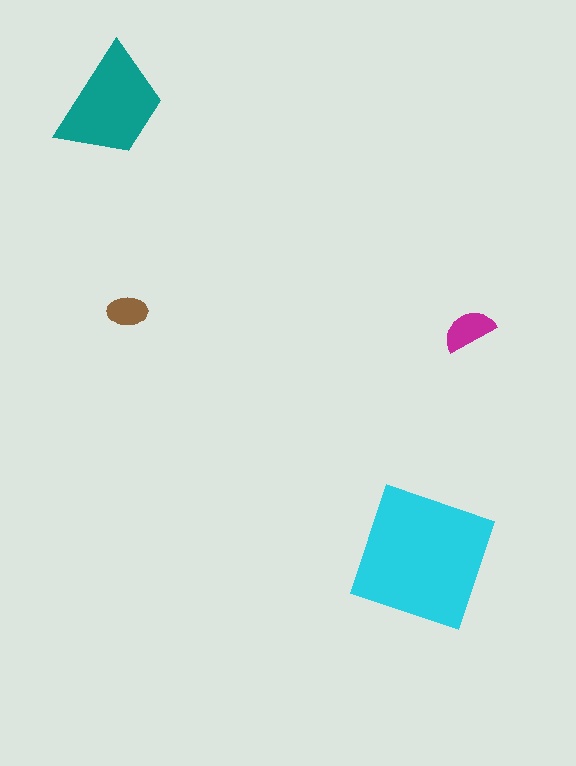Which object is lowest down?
The cyan square is bottommost.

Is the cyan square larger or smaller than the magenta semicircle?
Larger.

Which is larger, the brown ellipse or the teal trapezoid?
The teal trapezoid.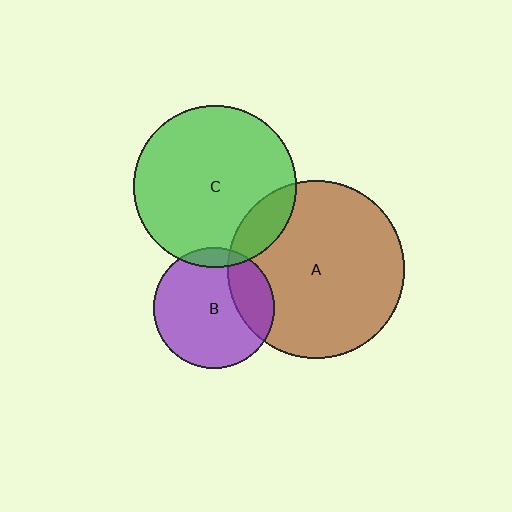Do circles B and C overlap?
Yes.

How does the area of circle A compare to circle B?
Approximately 2.1 times.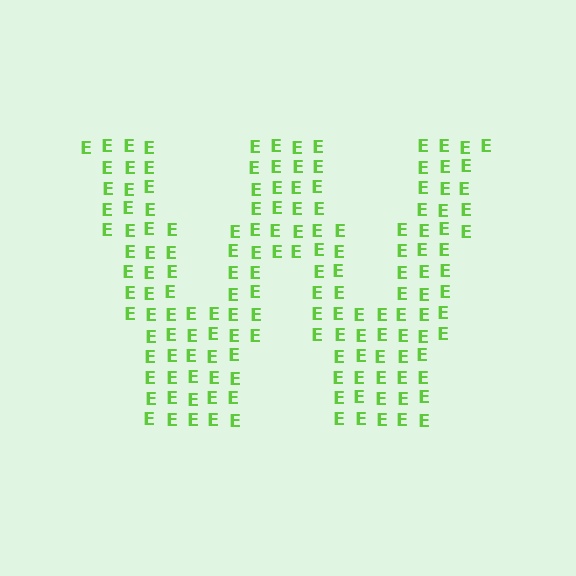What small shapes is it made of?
It is made of small letter E's.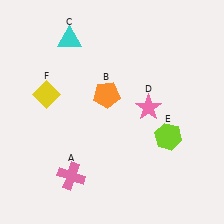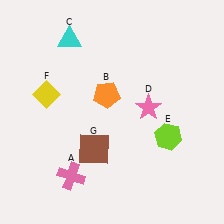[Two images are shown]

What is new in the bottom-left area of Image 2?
A brown square (G) was added in the bottom-left area of Image 2.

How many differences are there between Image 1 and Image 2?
There is 1 difference between the two images.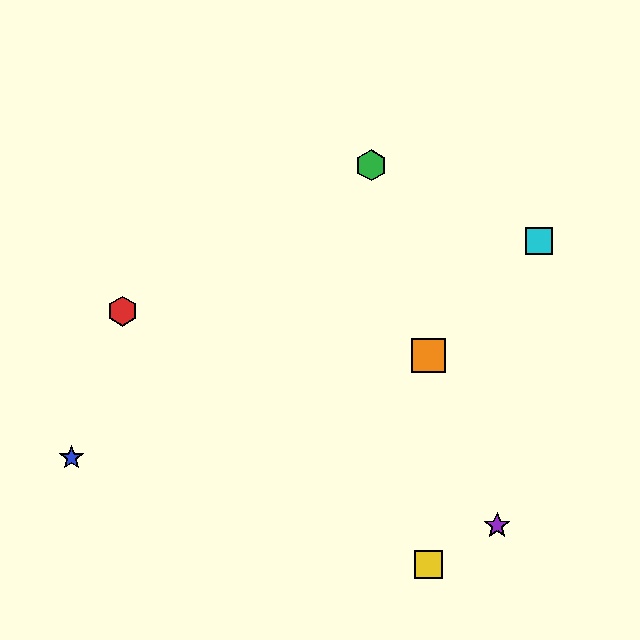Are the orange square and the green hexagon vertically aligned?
No, the orange square is at x≈429 and the green hexagon is at x≈371.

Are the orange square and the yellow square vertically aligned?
Yes, both are at x≈429.